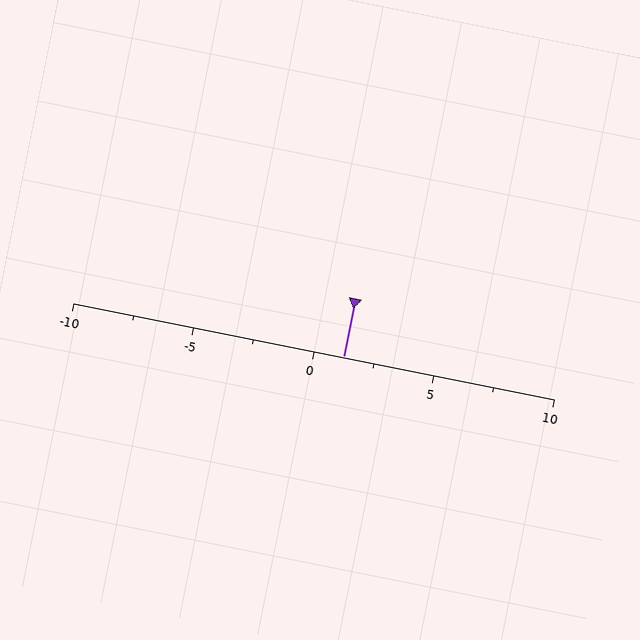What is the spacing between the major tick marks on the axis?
The major ticks are spaced 5 apart.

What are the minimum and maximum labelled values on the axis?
The axis runs from -10 to 10.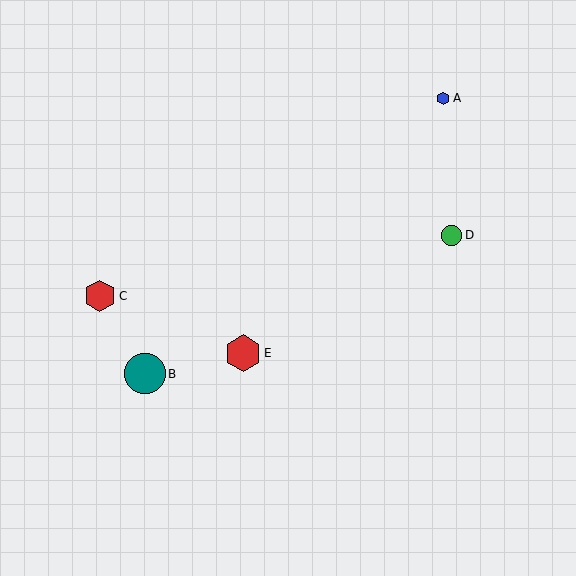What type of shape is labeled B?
Shape B is a teal circle.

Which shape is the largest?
The teal circle (labeled B) is the largest.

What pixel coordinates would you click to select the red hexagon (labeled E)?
Click at (243, 353) to select the red hexagon E.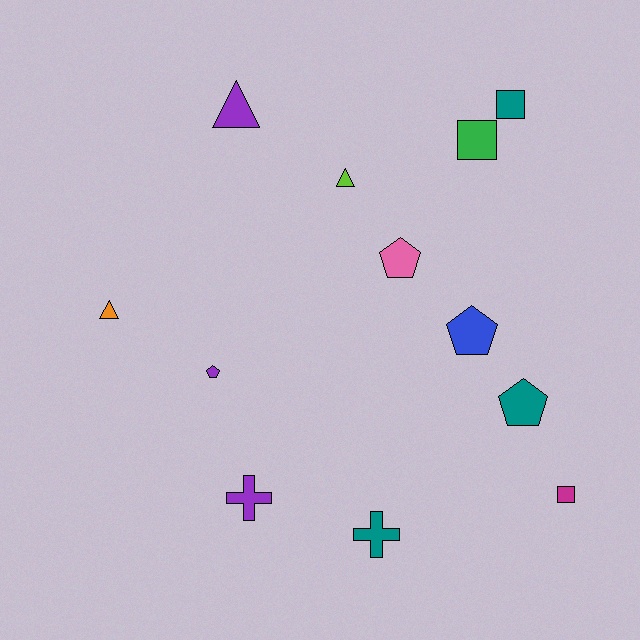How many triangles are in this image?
There are 3 triangles.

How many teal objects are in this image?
There are 3 teal objects.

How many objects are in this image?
There are 12 objects.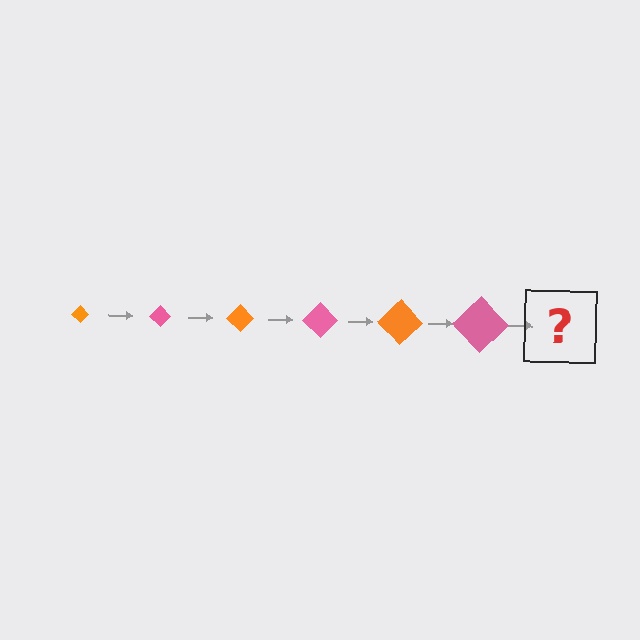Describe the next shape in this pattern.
It should be an orange diamond, larger than the previous one.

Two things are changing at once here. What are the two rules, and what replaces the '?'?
The two rules are that the diamond grows larger each step and the color cycles through orange and pink. The '?' should be an orange diamond, larger than the previous one.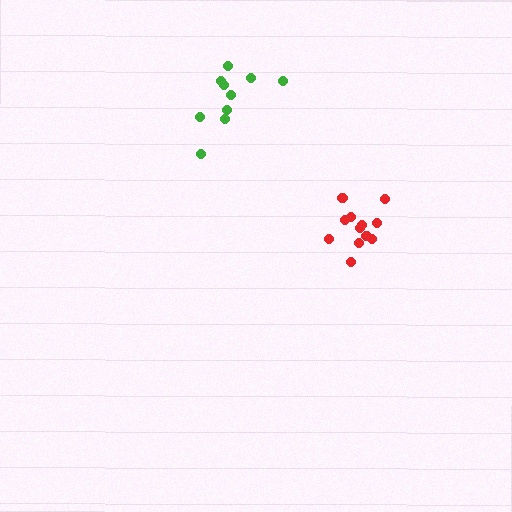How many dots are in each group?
Group 1: 12 dots, Group 2: 10 dots (22 total).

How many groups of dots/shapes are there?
There are 2 groups.